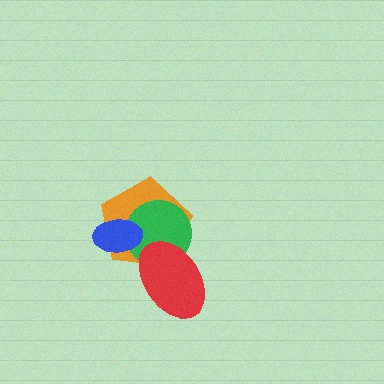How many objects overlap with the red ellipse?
2 objects overlap with the red ellipse.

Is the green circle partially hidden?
Yes, it is partially covered by another shape.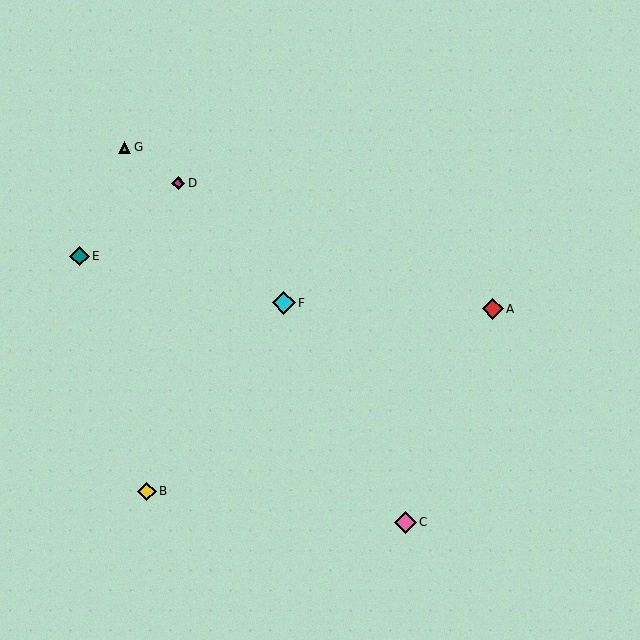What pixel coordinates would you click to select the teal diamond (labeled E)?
Click at (79, 256) to select the teal diamond E.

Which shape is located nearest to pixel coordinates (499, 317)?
The red diamond (labeled A) at (493, 309) is nearest to that location.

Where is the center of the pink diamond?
The center of the pink diamond is at (405, 522).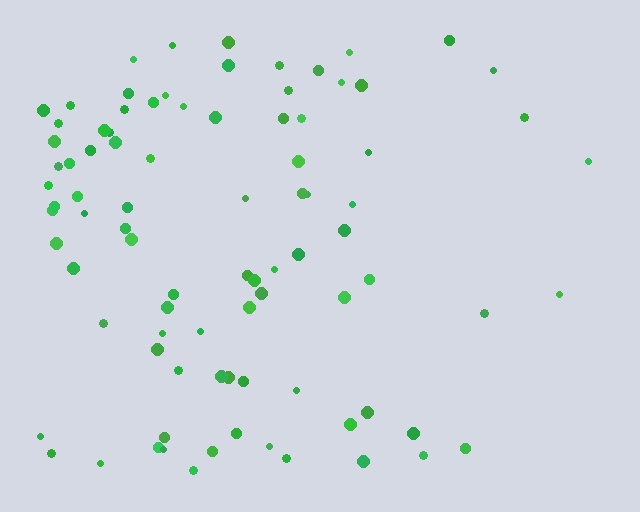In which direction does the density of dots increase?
From right to left, with the left side densest.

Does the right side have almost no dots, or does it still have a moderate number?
Still a moderate number, just noticeably fewer than the left.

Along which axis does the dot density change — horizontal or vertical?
Horizontal.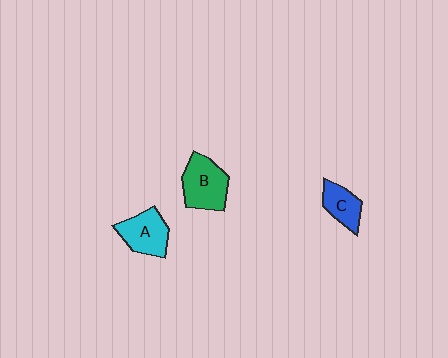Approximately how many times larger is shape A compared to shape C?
Approximately 1.4 times.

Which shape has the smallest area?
Shape C (blue).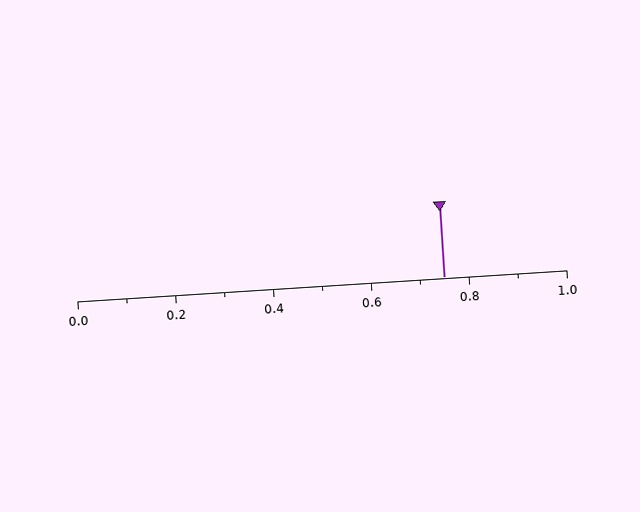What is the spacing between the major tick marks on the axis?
The major ticks are spaced 0.2 apart.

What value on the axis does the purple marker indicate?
The marker indicates approximately 0.75.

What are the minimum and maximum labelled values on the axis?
The axis runs from 0.0 to 1.0.